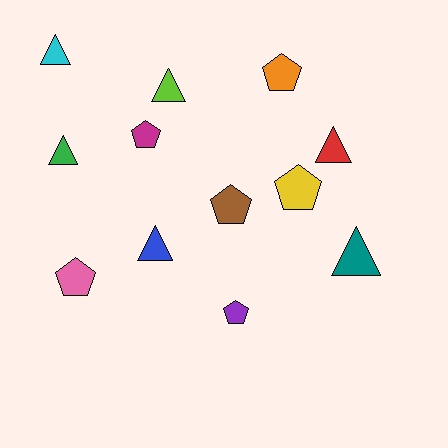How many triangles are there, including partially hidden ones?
There are 6 triangles.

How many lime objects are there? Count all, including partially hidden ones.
There is 1 lime object.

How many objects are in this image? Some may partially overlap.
There are 12 objects.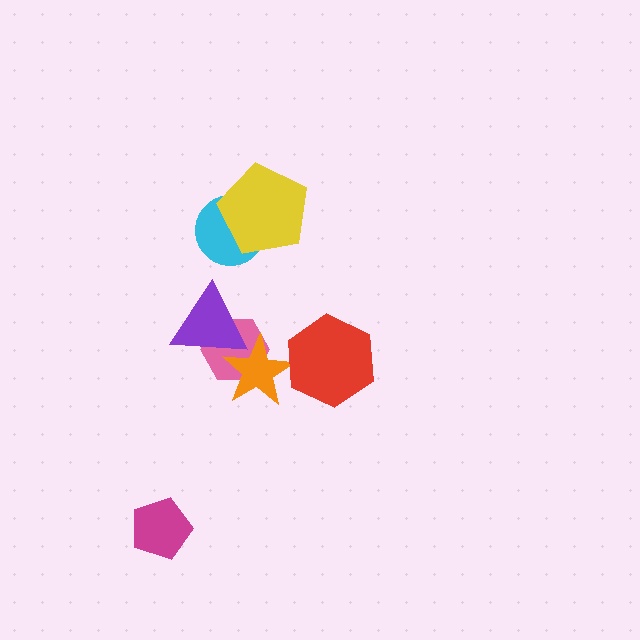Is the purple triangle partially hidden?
Yes, it is partially covered by another shape.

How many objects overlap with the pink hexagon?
2 objects overlap with the pink hexagon.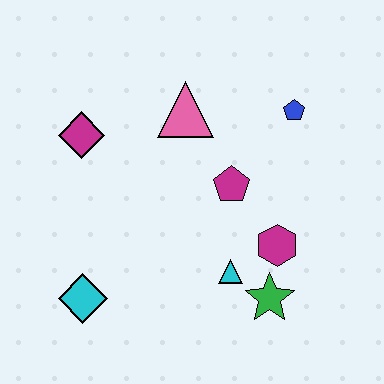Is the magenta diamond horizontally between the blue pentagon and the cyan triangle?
No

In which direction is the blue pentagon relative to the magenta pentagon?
The blue pentagon is above the magenta pentagon.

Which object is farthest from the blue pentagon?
The cyan diamond is farthest from the blue pentagon.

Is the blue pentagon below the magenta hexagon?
No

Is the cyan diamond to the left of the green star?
Yes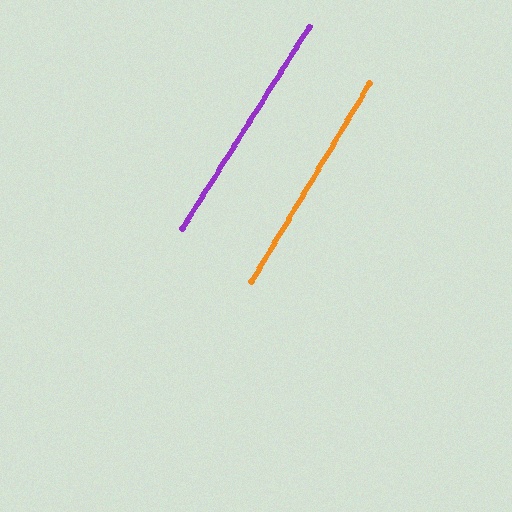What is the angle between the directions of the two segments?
Approximately 1 degree.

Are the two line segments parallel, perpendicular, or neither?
Parallel — their directions differ by only 1.4°.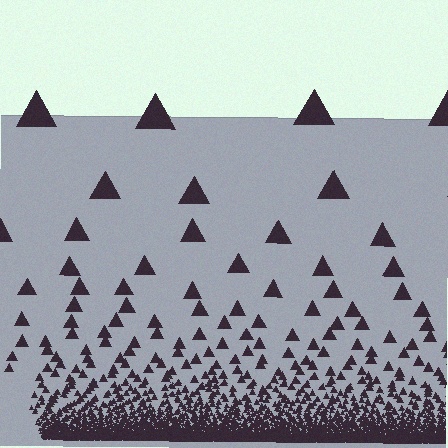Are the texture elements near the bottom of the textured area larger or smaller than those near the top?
Smaller. The gradient is inverted — elements near the bottom are smaller and denser.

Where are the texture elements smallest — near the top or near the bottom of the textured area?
Near the bottom.